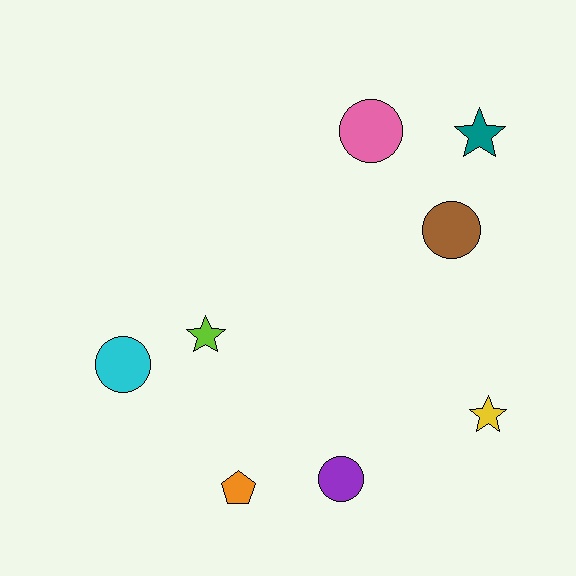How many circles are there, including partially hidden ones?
There are 4 circles.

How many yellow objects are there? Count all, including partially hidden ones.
There is 1 yellow object.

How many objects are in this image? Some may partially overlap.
There are 8 objects.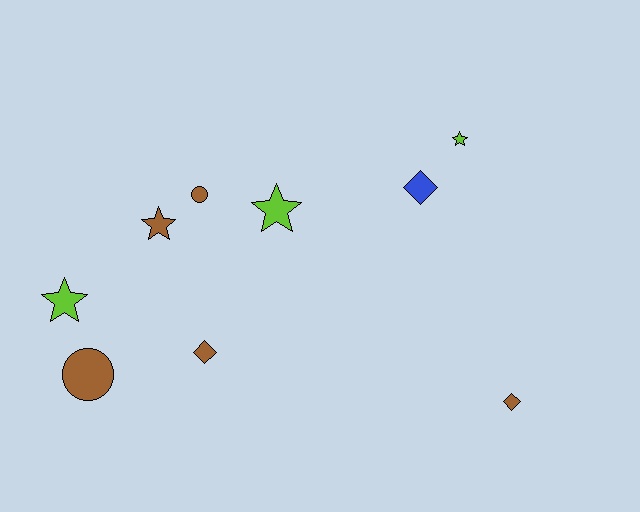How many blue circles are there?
There are no blue circles.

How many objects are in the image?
There are 9 objects.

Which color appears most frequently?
Brown, with 5 objects.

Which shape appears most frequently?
Star, with 4 objects.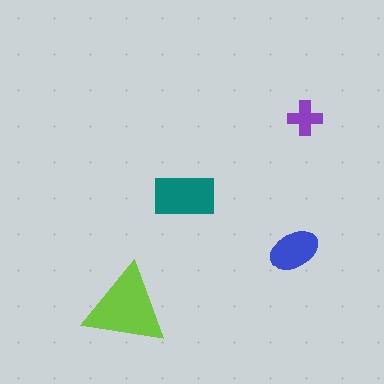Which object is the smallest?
The purple cross.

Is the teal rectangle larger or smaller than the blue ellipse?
Larger.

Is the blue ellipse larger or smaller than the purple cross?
Larger.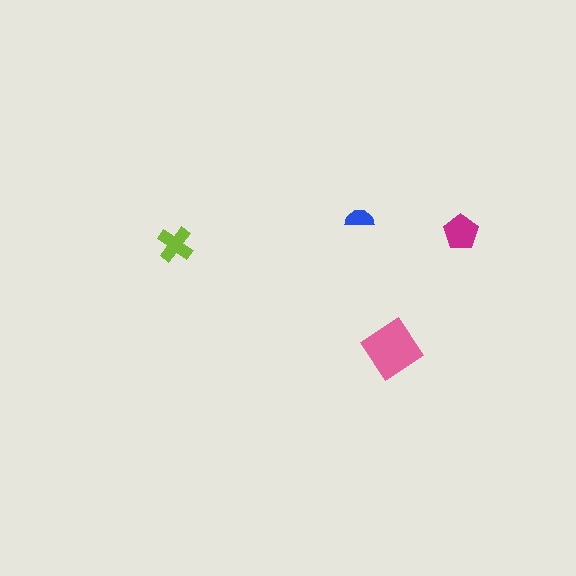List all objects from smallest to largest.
The blue semicircle, the lime cross, the magenta pentagon, the pink diamond.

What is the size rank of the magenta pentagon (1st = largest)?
2nd.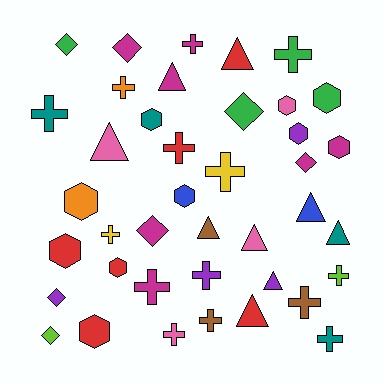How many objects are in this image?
There are 40 objects.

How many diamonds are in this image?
There are 7 diamonds.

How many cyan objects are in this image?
There are no cyan objects.